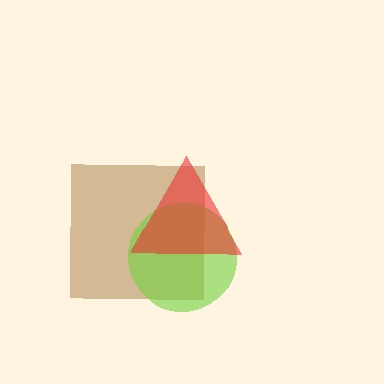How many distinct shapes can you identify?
There are 3 distinct shapes: a brown square, a lime circle, a red triangle.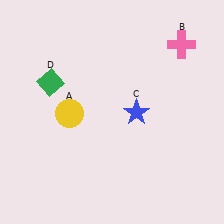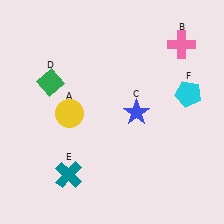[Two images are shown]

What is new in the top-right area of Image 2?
A cyan pentagon (F) was added in the top-right area of Image 2.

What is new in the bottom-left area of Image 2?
A teal cross (E) was added in the bottom-left area of Image 2.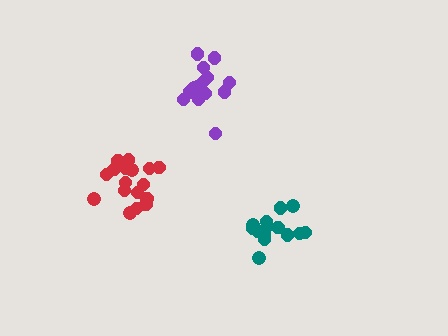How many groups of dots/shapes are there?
There are 3 groups.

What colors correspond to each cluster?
The clusters are colored: teal, red, purple.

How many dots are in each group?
Group 1: 14 dots, Group 2: 17 dots, Group 3: 15 dots (46 total).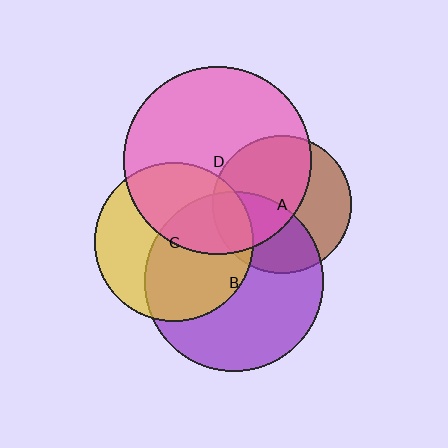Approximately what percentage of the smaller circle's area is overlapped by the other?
Approximately 55%.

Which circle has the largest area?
Circle D (pink).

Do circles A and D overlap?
Yes.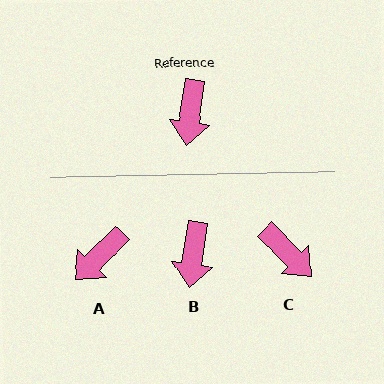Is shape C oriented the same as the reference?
No, it is off by about 53 degrees.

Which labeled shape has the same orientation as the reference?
B.